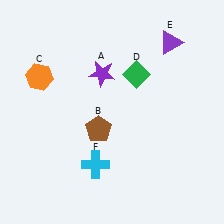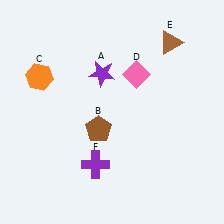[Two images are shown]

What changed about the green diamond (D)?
In Image 1, D is green. In Image 2, it changed to pink.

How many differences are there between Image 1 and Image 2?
There are 3 differences between the two images.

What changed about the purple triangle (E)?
In Image 1, E is purple. In Image 2, it changed to brown.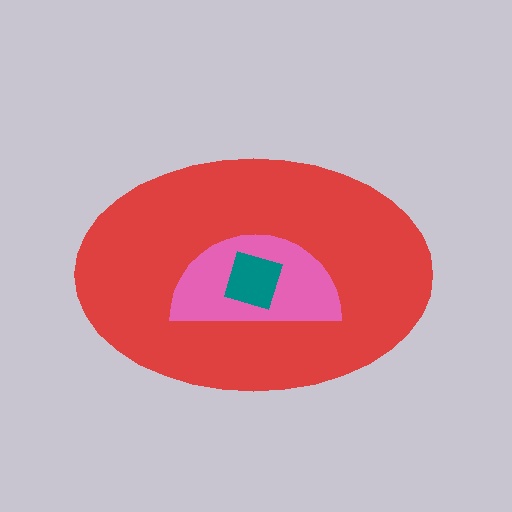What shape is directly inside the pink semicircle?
The teal diamond.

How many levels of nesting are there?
3.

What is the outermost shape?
The red ellipse.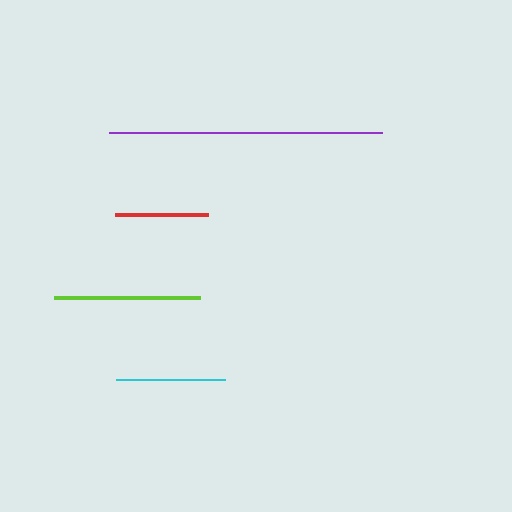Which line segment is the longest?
The purple line is the longest at approximately 272 pixels.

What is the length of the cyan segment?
The cyan segment is approximately 109 pixels long.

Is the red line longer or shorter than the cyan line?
The cyan line is longer than the red line.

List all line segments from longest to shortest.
From longest to shortest: purple, lime, cyan, red.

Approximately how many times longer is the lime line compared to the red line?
The lime line is approximately 1.6 times the length of the red line.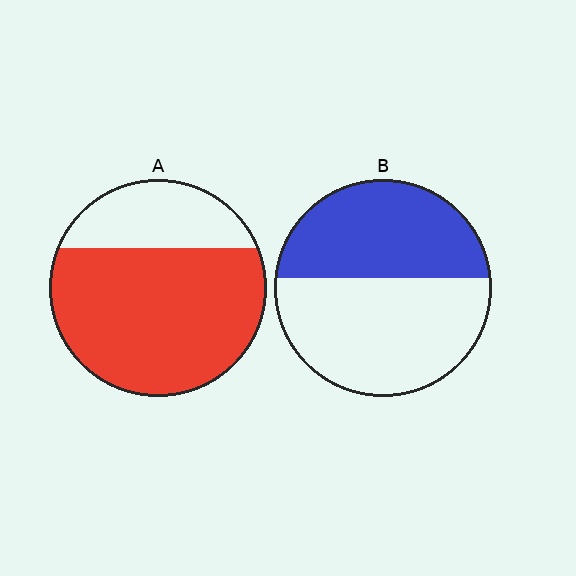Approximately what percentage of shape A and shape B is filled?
A is approximately 75% and B is approximately 45%.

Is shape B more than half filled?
No.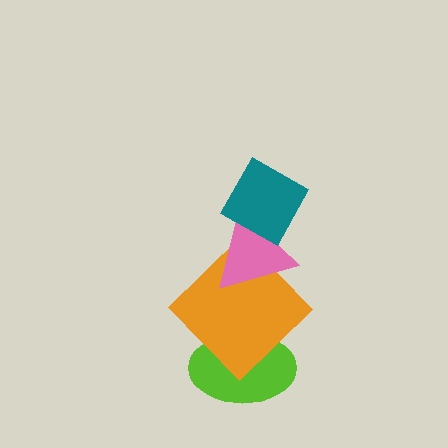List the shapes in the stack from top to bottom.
From top to bottom: the teal diamond, the pink triangle, the orange diamond, the lime ellipse.